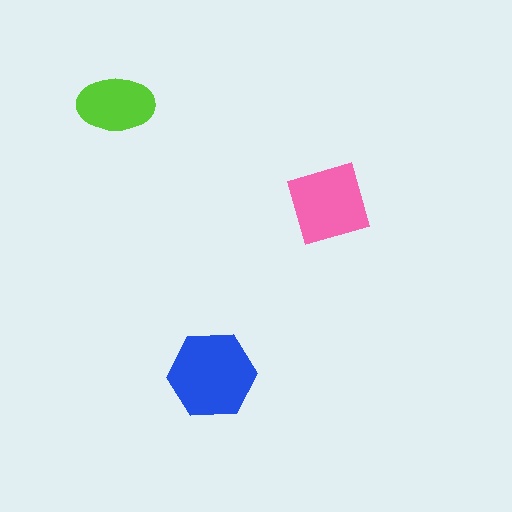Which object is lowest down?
The blue hexagon is bottommost.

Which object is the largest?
The blue hexagon.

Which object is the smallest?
The lime ellipse.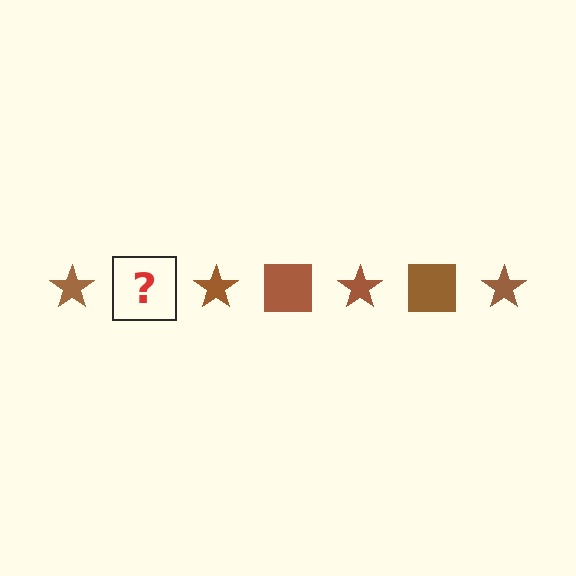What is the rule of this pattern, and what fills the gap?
The rule is that the pattern cycles through star, square shapes in brown. The gap should be filled with a brown square.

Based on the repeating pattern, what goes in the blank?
The blank should be a brown square.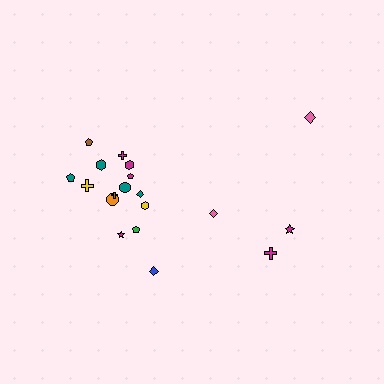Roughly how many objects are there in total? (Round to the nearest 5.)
Roughly 20 objects in total.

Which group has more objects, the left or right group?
The left group.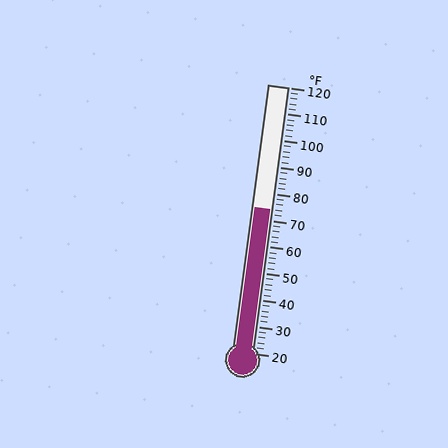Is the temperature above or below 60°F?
The temperature is above 60°F.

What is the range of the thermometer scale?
The thermometer scale ranges from 20°F to 120°F.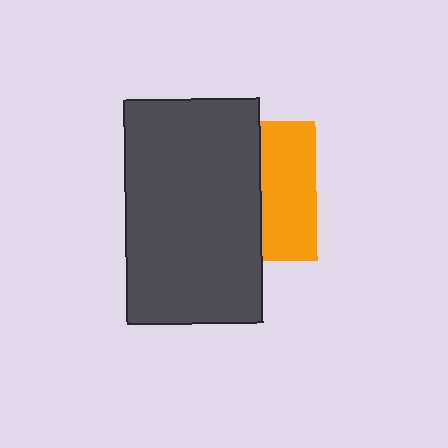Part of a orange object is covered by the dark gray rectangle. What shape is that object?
It is a square.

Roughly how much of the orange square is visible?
A small part of it is visible (roughly 39%).